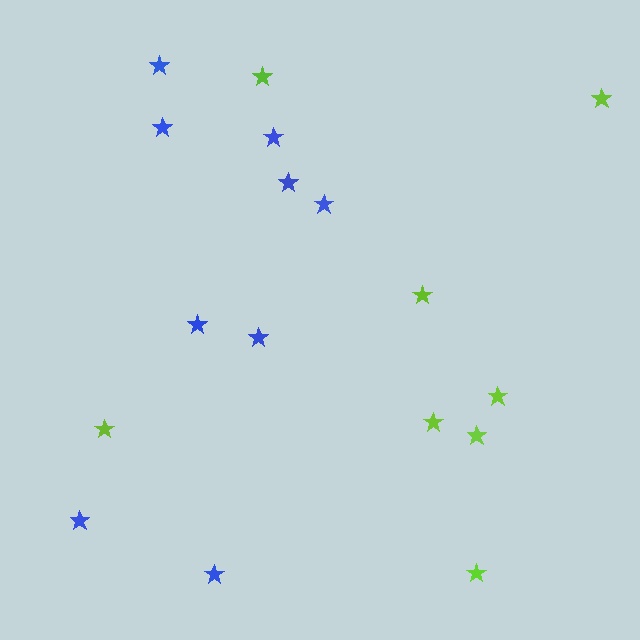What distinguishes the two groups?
There are 2 groups: one group of blue stars (9) and one group of lime stars (8).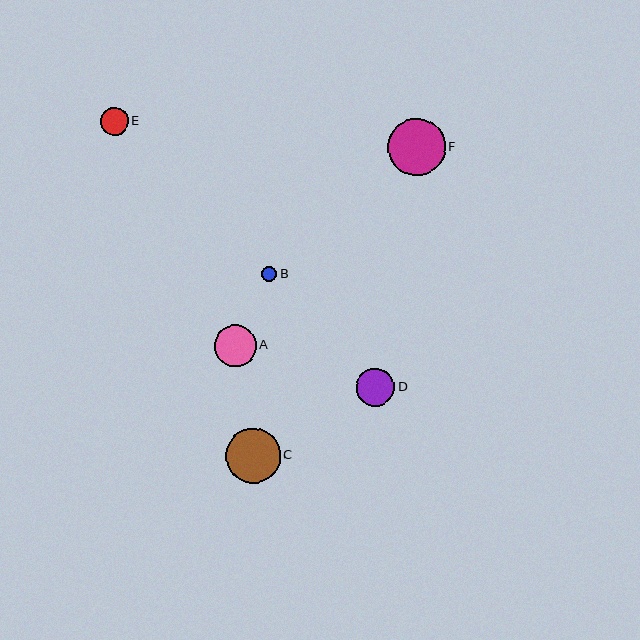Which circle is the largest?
Circle F is the largest with a size of approximately 58 pixels.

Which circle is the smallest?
Circle B is the smallest with a size of approximately 15 pixels.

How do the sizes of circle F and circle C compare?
Circle F and circle C are approximately the same size.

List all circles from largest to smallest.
From largest to smallest: F, C, A, D, E, B.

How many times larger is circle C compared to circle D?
Circle C is approximately 1.4 times the size of circle D.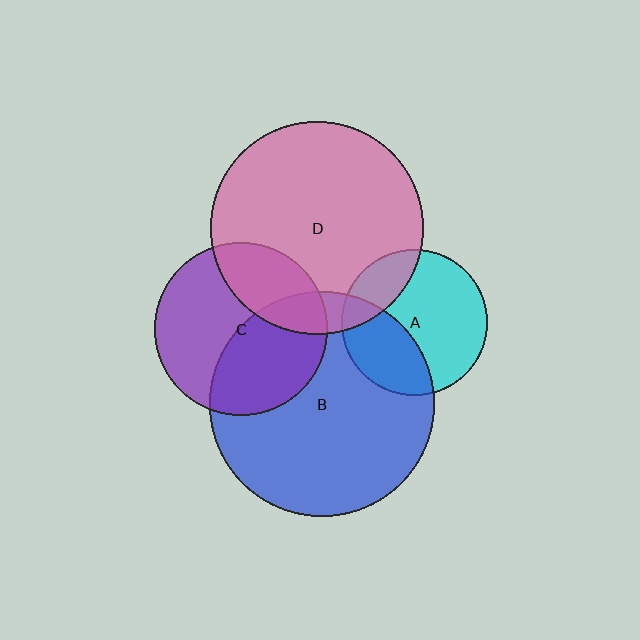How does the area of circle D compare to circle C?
Approximately 1.5 times.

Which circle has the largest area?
Circle B (blue).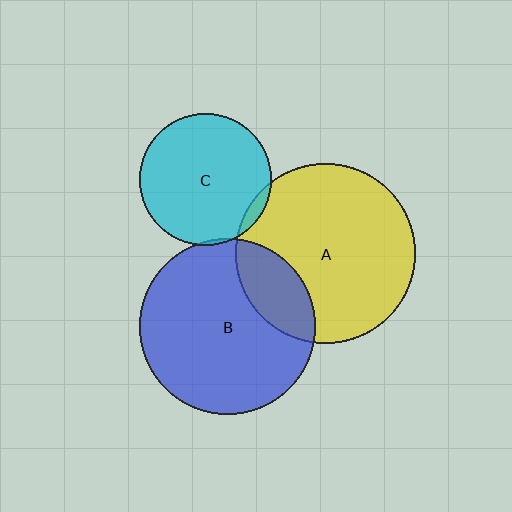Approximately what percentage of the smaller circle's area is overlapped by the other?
Approximately 5%.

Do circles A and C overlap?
Yes.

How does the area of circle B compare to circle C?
Approximately 1.8 times.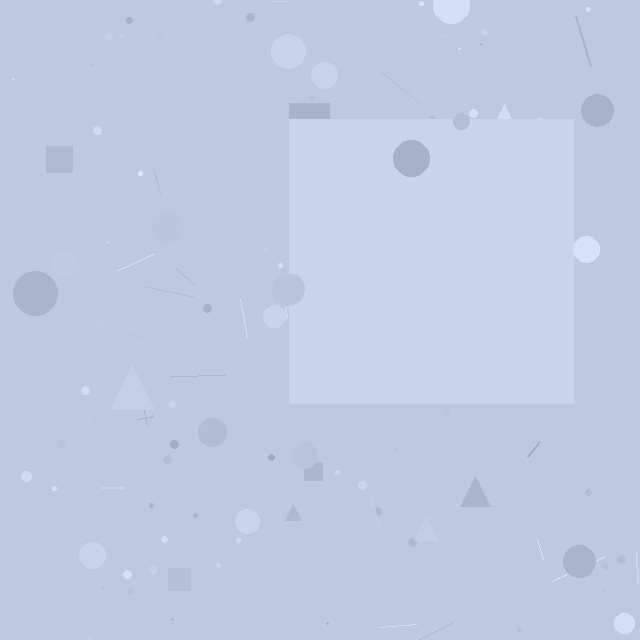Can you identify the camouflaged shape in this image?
The camouflaged shape is a square.